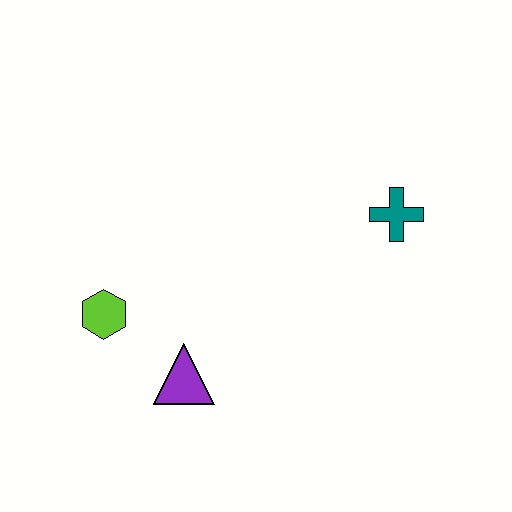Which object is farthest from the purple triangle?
The teal cross is farthest from the purple triangle.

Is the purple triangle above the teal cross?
No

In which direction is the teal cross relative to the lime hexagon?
The teal cross is to the right of the lime hexagon.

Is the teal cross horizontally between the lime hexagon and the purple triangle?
No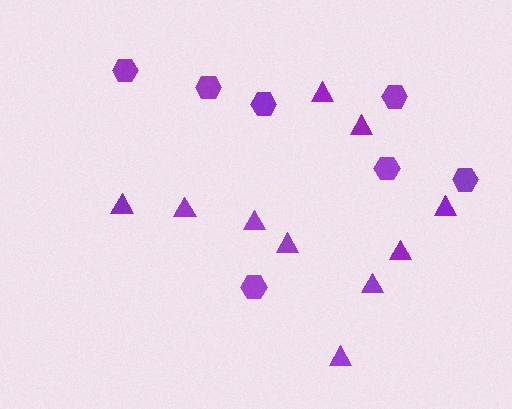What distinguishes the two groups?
There are 2 groups: one group of hexagons (7) and one group of triangles (10).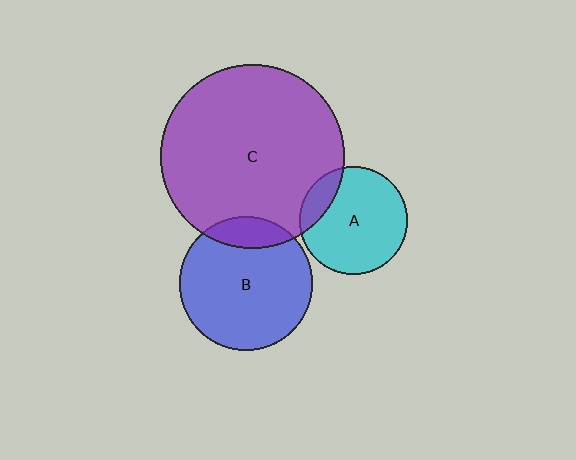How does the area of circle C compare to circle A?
Approximately 2.9 times.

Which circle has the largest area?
Circle C (purple).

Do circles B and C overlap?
Yes.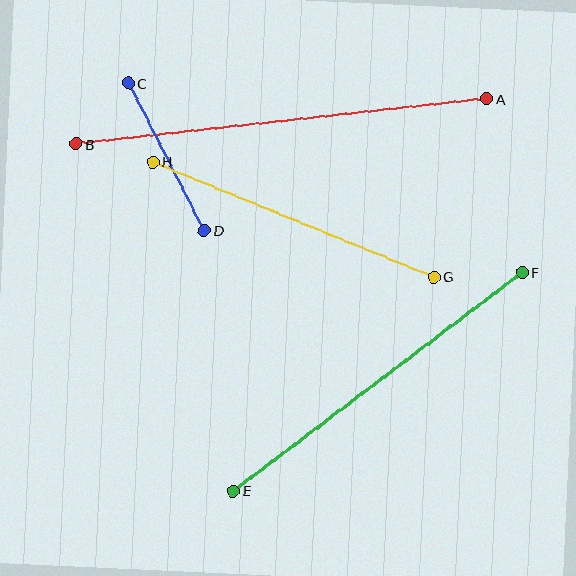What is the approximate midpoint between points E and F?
The midpoint is at approximately (378, 382) pixels.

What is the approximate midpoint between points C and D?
The midpoint is at approximately (166, 157) pixels.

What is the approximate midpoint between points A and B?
The midpoint is at approximately (281, 121) pixels.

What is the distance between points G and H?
The distance is approximately 304 pixels.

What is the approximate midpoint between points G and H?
The midpoint is at approximately (293, 220) pixels.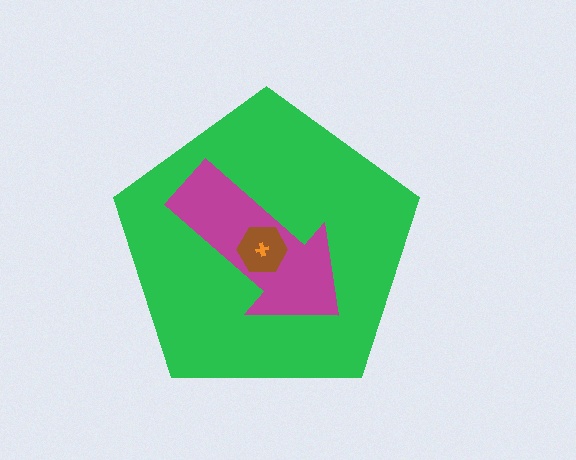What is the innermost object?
The orange cross.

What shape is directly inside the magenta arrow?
The brown hexagon.